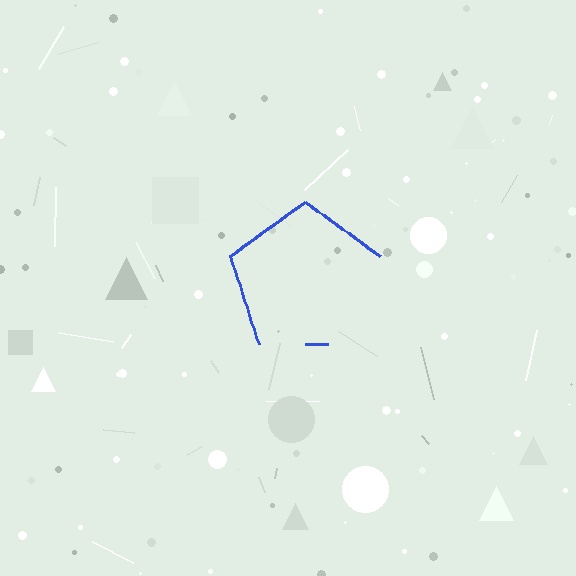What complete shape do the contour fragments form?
The contour fragments form a pentagon.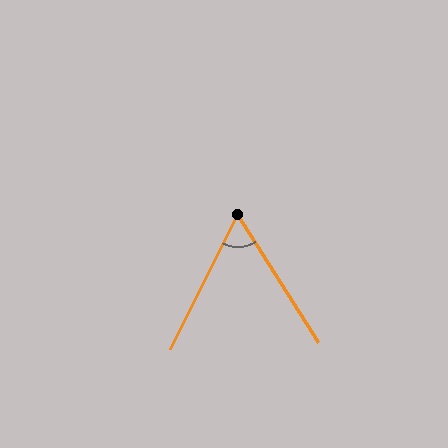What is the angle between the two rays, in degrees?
Approximately 59 degrees.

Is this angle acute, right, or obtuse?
It is acute.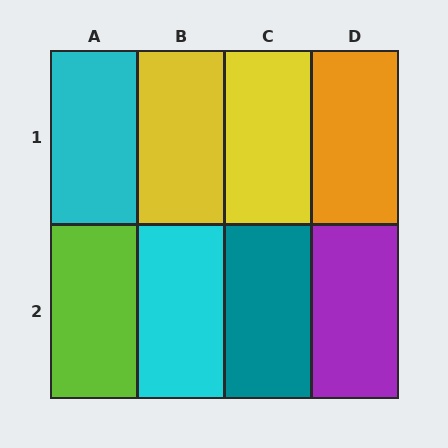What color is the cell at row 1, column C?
Yellow.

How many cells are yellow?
2 cells are yellow.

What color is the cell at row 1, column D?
Orange.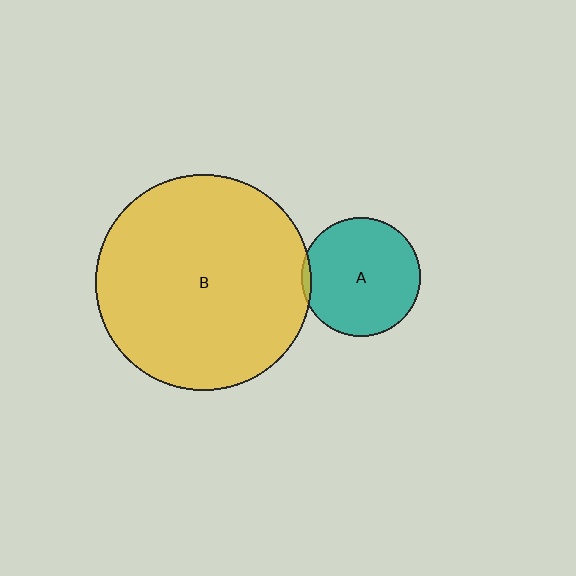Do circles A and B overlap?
Yes.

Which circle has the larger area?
Circle B (yellow).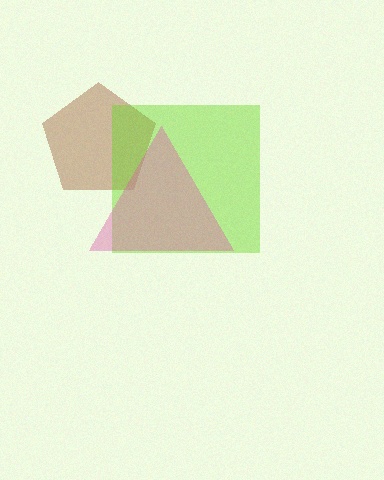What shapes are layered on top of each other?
The layered shapes are: a brown pentagon, a lime square, a pink triangle.